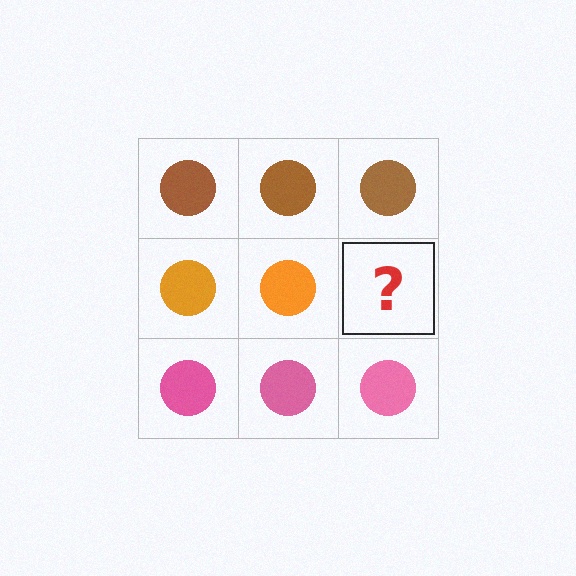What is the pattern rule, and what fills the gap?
The rule is that each row has a consistent color. The gap should be filled with an orange circle.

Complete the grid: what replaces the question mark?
The question mark should be replaced with an orange circle.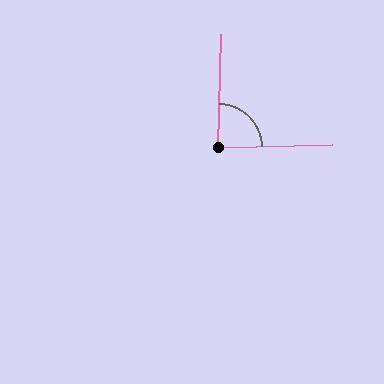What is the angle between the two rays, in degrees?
Approximately 87 degrees.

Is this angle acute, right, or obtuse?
It is approximately a right angle.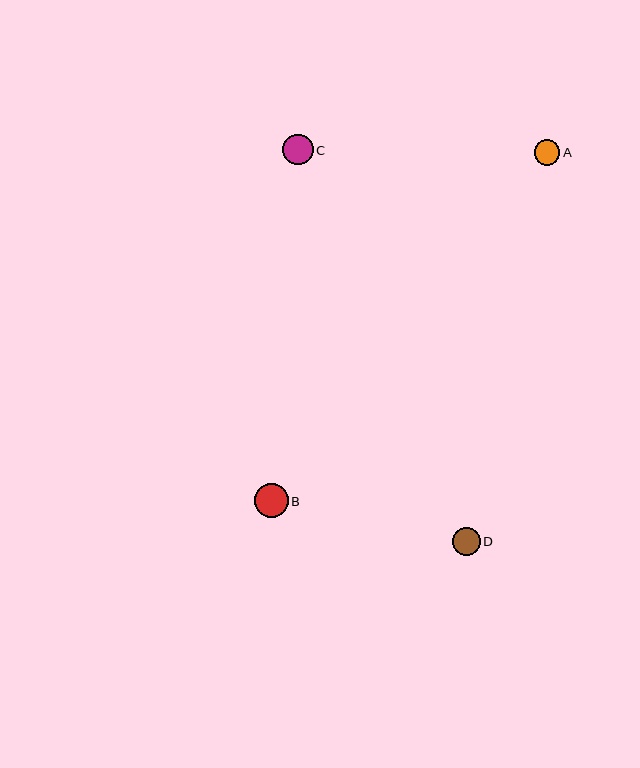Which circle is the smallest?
Circle A is the smallest with a size of approximately 26 pixels.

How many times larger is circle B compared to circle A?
Circle B is approximately 1.3 times the size of circle A.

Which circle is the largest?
Circle B is the largest with a size of approximately 34 pixels.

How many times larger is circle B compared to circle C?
Circle B is approximately 1.1 times the size of circle C.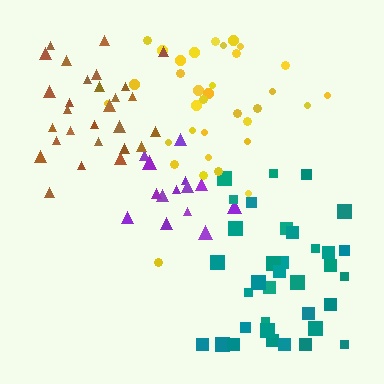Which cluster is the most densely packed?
Purple.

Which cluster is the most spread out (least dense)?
Teal.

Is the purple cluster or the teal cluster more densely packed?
Purple.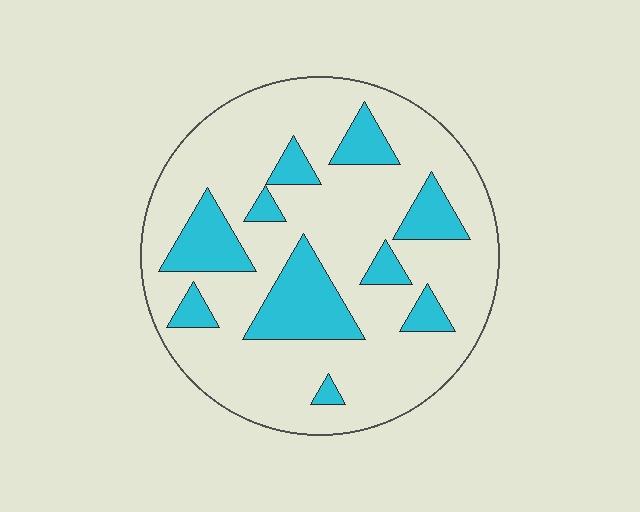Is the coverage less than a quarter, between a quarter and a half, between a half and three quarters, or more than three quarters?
Less than a quarter.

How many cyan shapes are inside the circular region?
10.